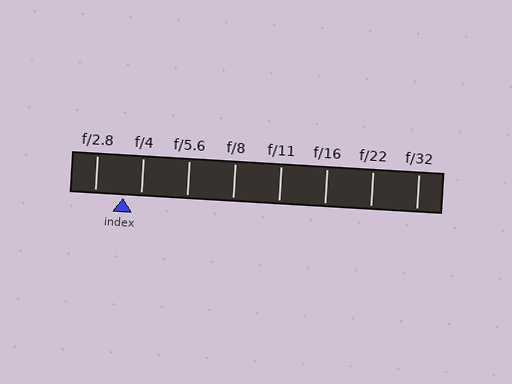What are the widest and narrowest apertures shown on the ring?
The widest aperture shown is f/2.8 and the narrowest is f/32.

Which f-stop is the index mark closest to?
The index mark is closest to f/4.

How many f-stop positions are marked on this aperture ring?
There are 8 f-stop positions marked.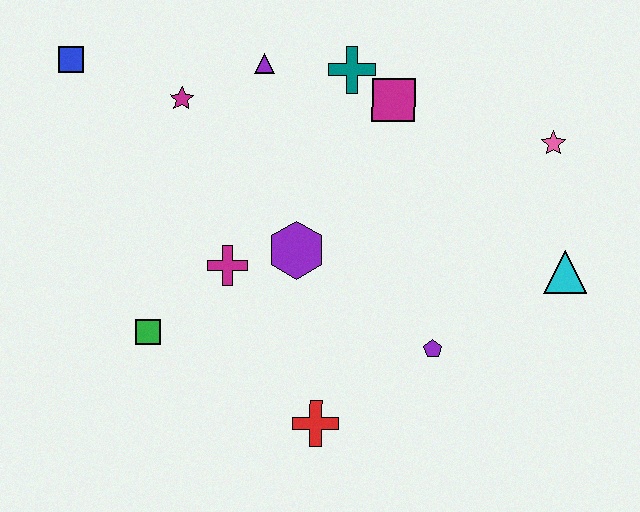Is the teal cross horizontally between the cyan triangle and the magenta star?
Yes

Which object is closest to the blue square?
The magenta star is closest to the blue square.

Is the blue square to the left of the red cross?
Yes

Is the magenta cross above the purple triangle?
No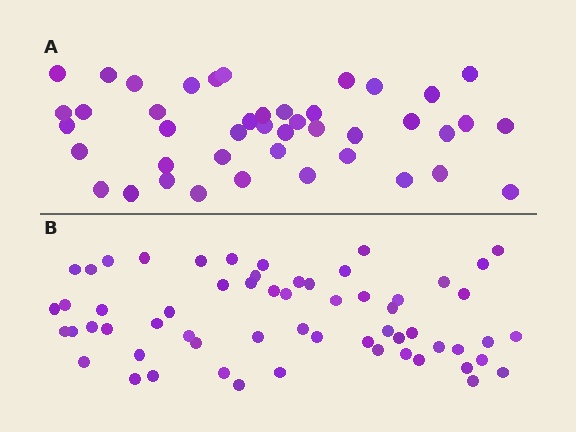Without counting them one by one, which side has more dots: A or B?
Region B (the bottom region) has more dots.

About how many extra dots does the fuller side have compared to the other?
Region B has approximately 15 more dots than region A.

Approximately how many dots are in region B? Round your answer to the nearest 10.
About 60 dots.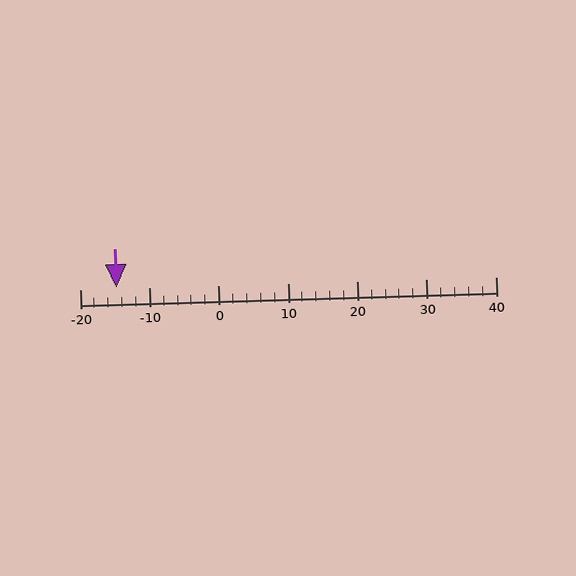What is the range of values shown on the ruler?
The ruler shows values from -20 to 40.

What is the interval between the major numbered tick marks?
The major tick marks are spaced 10 units apart.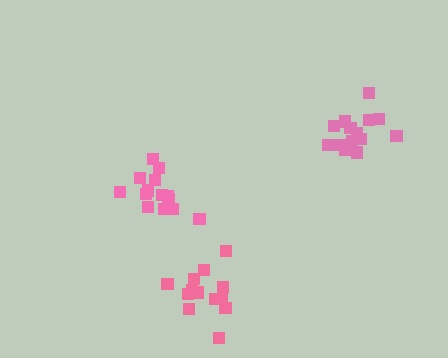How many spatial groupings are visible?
There are 3 spatial groupings.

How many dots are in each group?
Group 1: 14 dots, Group 2: 13 dots, Group 3: 14 dots (41 total).